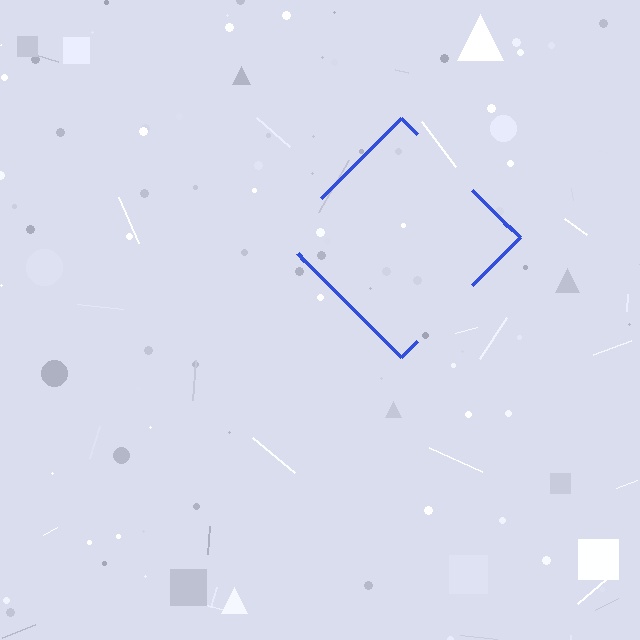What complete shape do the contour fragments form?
The contour fragments form a diamond.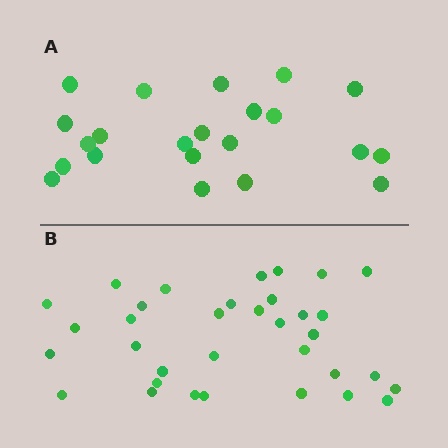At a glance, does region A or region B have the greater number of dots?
Region B (the bottom region) has more dots.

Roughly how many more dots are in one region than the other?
Region B has roughly 12 or so more dots than region A.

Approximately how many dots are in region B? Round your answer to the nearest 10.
About 30 dots. (The exact count is 34, which rounds to 30.)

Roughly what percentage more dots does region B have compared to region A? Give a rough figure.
About 55% more.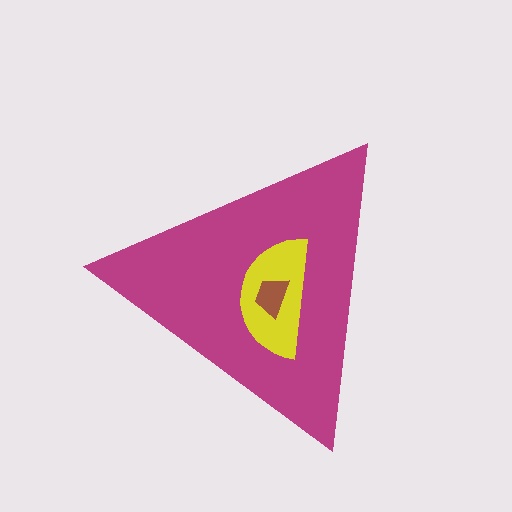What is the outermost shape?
The magenta triangle.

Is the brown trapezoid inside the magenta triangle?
Yes.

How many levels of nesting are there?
3.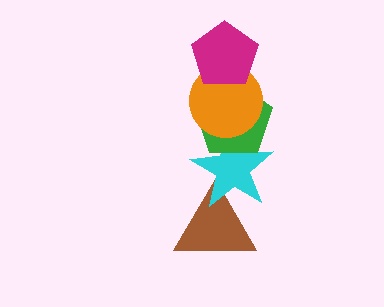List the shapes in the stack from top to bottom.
From top to bottom: the magenta pentagon, the orange circle, the green pentagon, the cyan star, the brown triangle.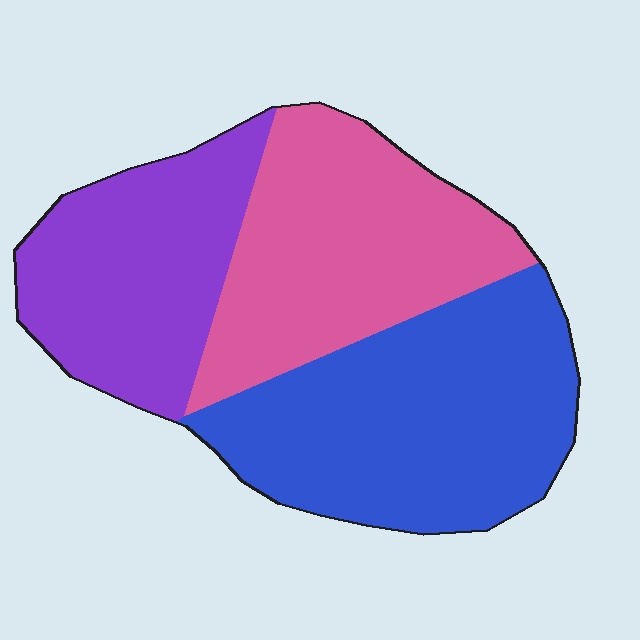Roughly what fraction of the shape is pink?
Pink takes up about one third (1/3) of the shape.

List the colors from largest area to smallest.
From largest to smallest: blue, pink, purple.